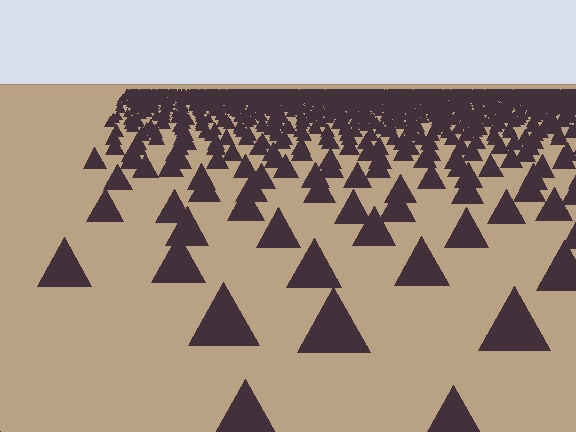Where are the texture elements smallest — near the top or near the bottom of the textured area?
Near the top.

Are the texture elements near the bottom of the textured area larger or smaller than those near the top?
Larger. Near the bottom, elements are closer to the viewer and appear at a bigger on-screen size.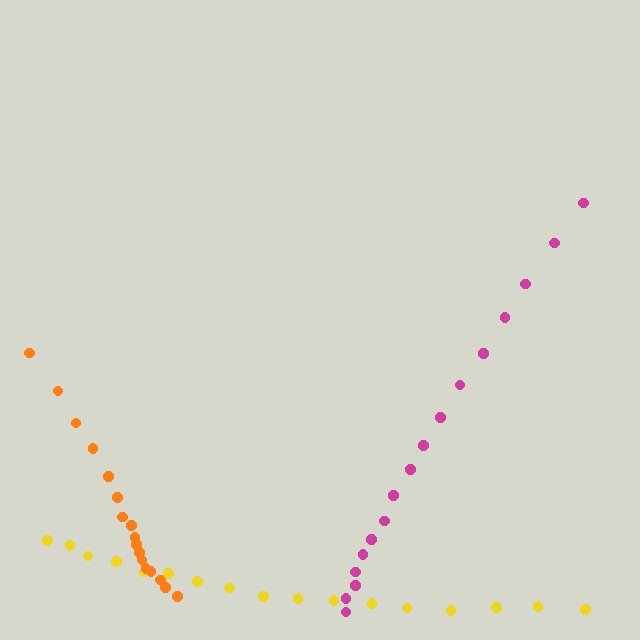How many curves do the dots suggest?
There are 3 distinct paths.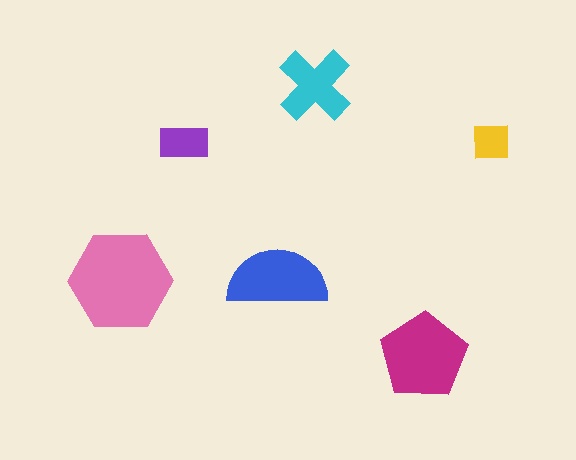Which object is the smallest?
The yellow square.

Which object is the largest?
The pink hexagon.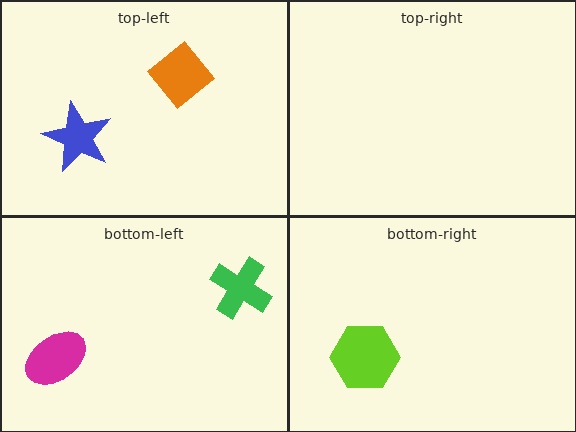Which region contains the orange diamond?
The top-left region.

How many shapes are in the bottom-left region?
2.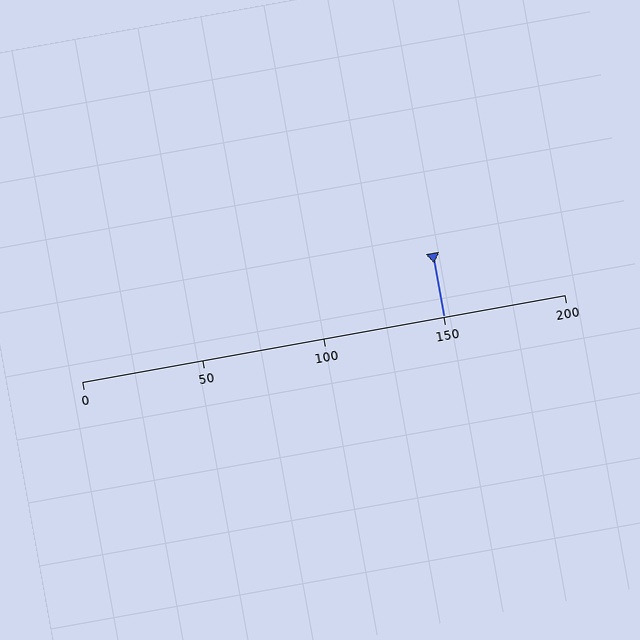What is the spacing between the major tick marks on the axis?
The major ticks are spaced 50 apart.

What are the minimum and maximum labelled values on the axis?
The axis runs from 0 to 200.